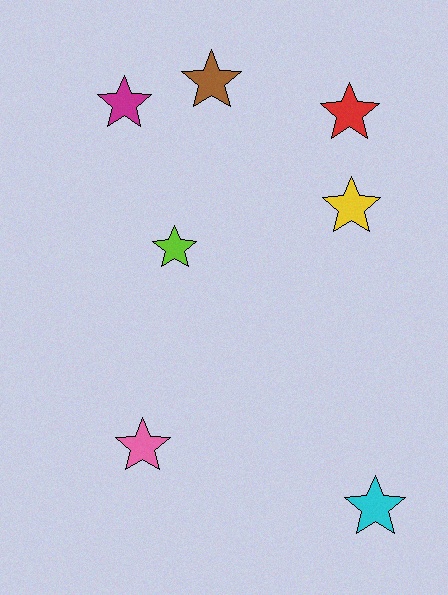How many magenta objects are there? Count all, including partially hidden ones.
There is 1 magenta object.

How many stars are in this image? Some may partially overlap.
There are 7 stars.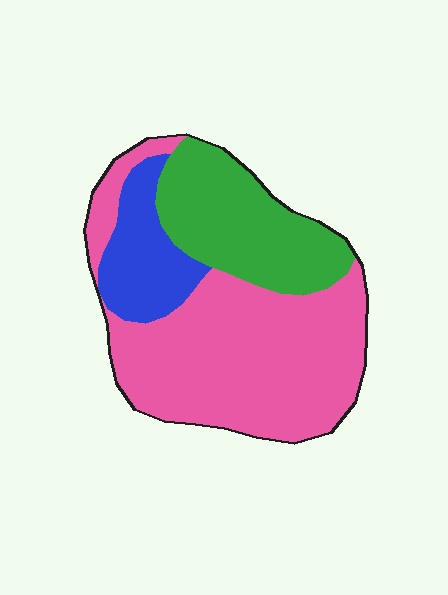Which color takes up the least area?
Blue, at roughly 15%.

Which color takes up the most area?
Pink, at roughly 55%.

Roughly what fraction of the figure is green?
Green takes up between a sixth and a third of the figure.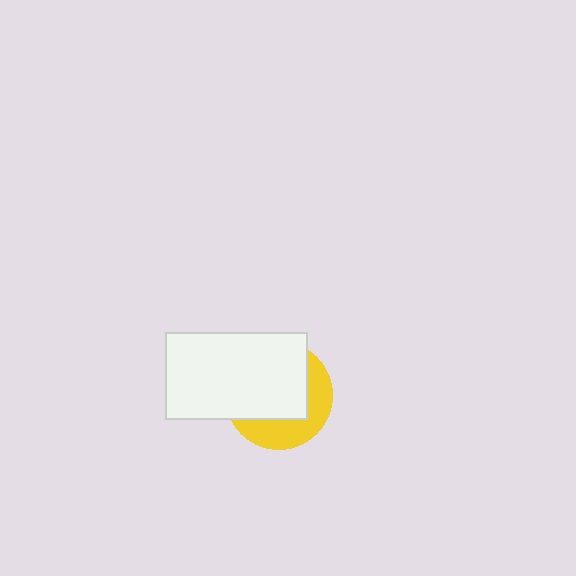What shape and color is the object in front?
The object in front is a white rectangle.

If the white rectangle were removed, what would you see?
You would see the complete yellow circle.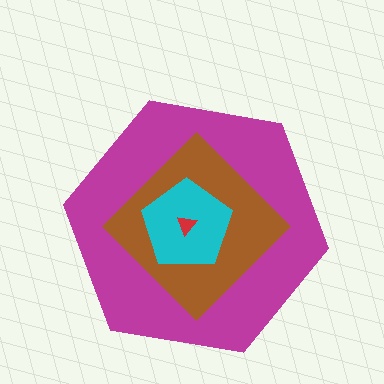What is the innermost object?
The red triangle.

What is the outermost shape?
The magenta hexagon.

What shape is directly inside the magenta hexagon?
The brown diamond.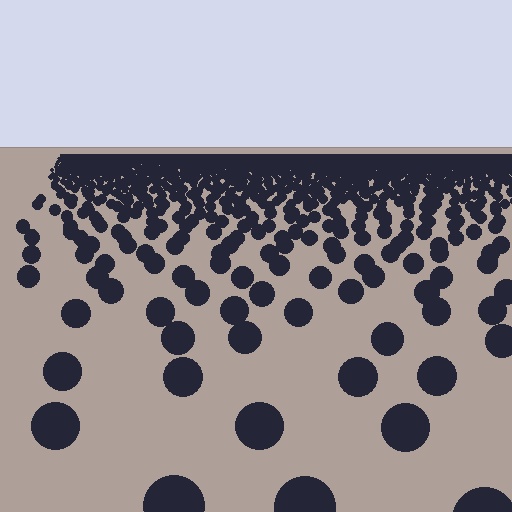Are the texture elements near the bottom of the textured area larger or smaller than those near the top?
Larger. Near the bottom, elements are closer to the viewer and appear at a bigger on-screen size.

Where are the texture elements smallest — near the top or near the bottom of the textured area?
Near the top.